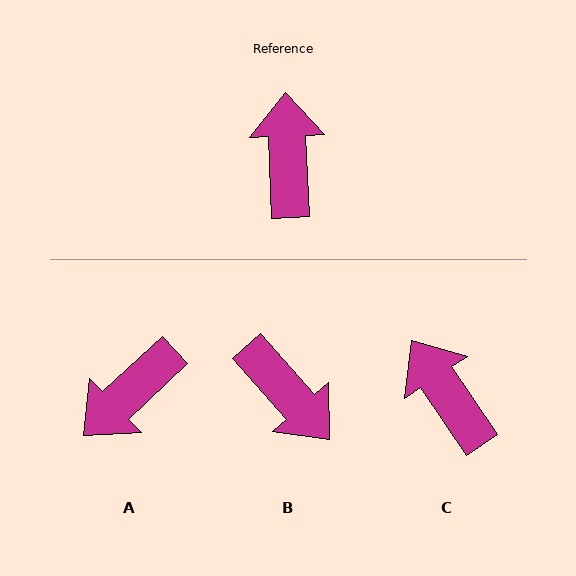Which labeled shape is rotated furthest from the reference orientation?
B, about 141 degrees away.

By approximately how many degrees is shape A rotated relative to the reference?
Approximately 131 degrees counter-clockwise.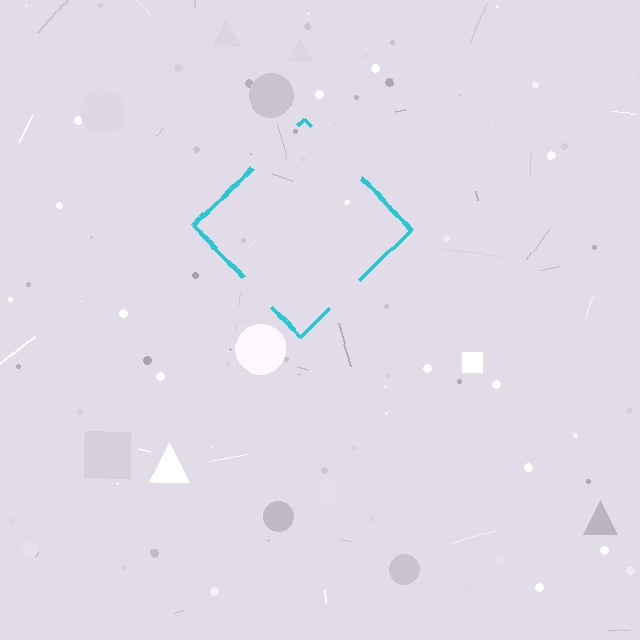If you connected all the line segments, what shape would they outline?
They would outline a diamond.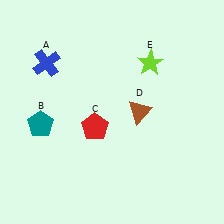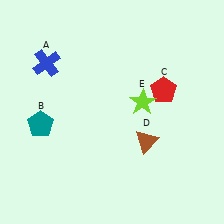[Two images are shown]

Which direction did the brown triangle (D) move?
The brown triangle (D) moved down.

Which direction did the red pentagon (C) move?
The red pentagon (C) moved right.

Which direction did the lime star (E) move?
The lime star (E) moved down.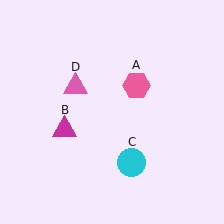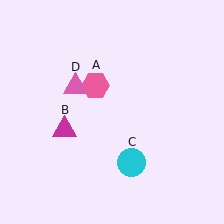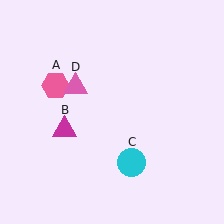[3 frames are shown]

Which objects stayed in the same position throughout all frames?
Magenta triangle (object B) and cyan circle (object C) and pink triangle (object D) remained stationary.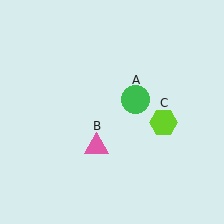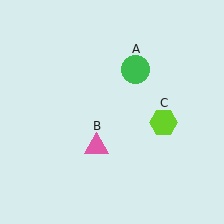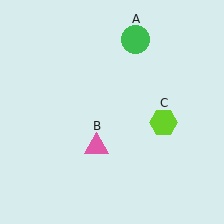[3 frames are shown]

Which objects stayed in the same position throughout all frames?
Pink triangle (object B) and lime hexagon (object C) remained stationary.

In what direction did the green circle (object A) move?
The green circle (object A) moved up.